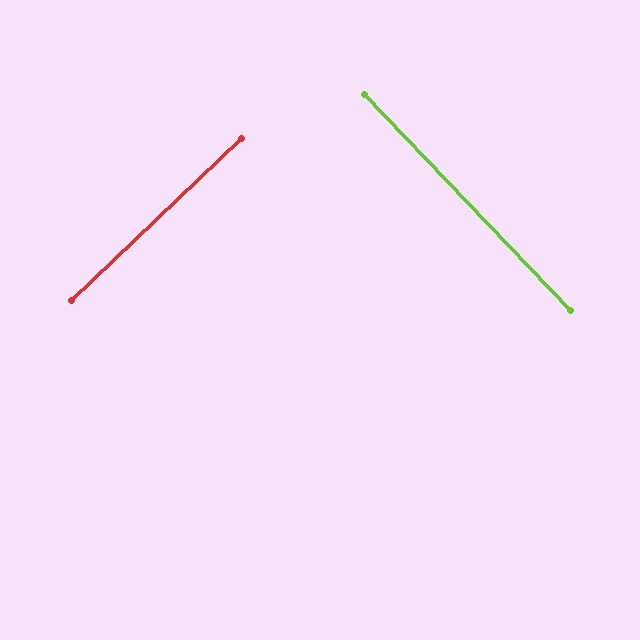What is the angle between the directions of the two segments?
Approximately 90 degrees.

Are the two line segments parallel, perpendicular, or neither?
Perpendicular — they meet at approximately 90°.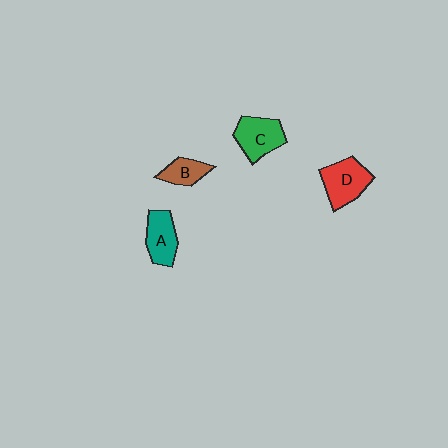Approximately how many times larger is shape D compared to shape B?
Approximately 1.7 times.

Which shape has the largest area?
Shape D (red).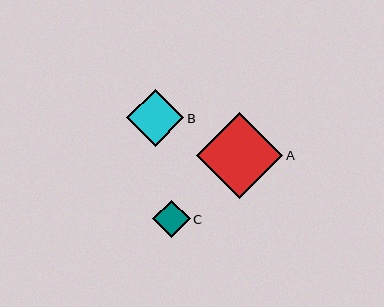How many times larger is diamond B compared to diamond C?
Diamond B is approximately 1.5 times the size of diamond C.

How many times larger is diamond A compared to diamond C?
Diamond A is approximately 2.3 times the size of diamond C.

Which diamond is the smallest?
Diamond C is the smallest with a size of approximately 37 pixels.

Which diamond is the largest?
Diamond A is the largest with a size of approximately 86 pixels.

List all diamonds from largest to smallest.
From largest to smallest: A, B, C.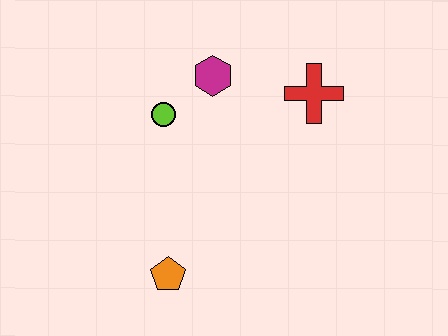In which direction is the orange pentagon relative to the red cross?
The orange pentagon is below the red cross.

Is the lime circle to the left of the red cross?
Yes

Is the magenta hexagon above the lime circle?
Yes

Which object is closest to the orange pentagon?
The lime circle is closest to the orange pentagon.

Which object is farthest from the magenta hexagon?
The orange pentagon is farthest from the magenta hexagon.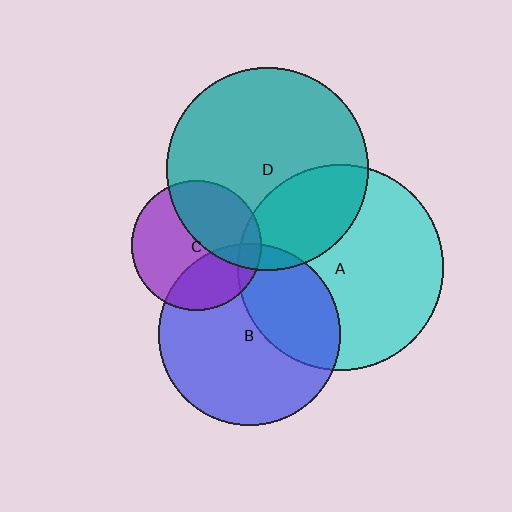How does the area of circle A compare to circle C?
Approximately 2.5 times.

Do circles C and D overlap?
Yes.